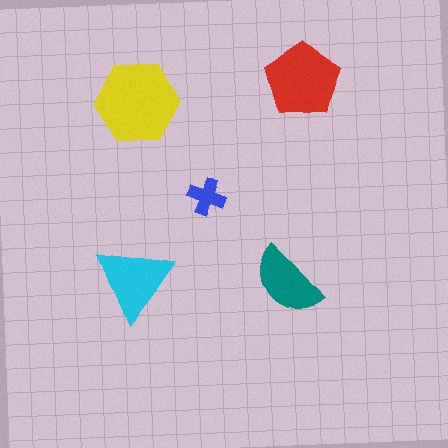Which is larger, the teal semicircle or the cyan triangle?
The cyan triangle.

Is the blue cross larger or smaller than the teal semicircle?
Smaller.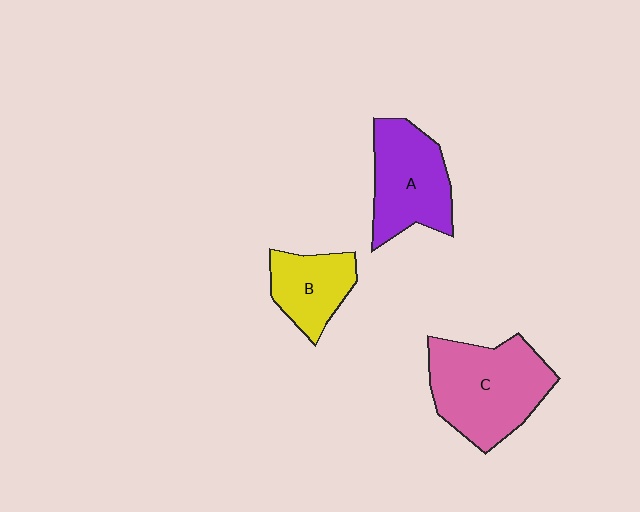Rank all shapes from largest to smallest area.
From largest to smallest: C (pink), A (purple), B (yellow).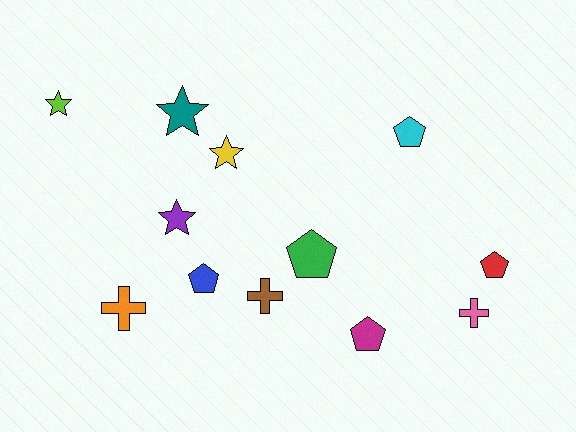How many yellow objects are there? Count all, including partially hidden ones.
There is 1 yellow object.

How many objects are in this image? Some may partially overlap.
There are 12 objects.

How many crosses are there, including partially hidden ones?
There are 3 crosses.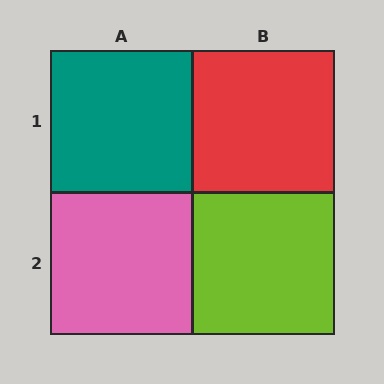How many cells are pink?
1 cell is pink.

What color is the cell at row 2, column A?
Pink.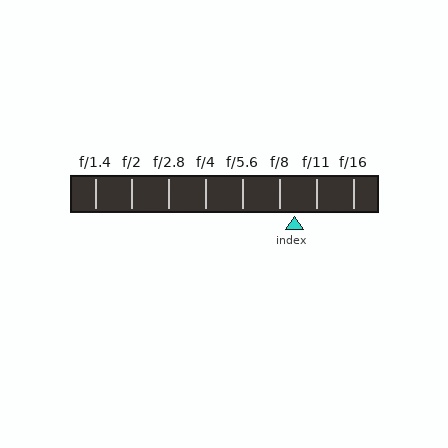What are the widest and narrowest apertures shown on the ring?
The widest aperture shown is f/1.4 and the narrowest is f/16.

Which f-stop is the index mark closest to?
The index mark is closest to f/8.